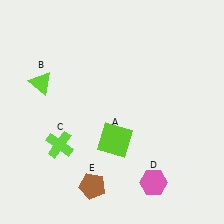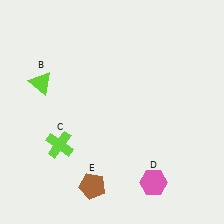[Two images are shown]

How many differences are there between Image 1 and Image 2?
There is 1 difference between the two images.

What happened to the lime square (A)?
The lime square (A) was removed in Image 2. It was in the bottom-right area of Image 1.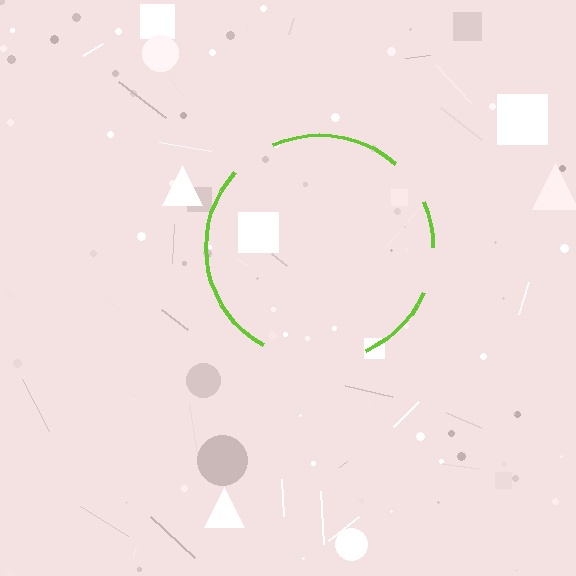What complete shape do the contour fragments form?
The contour fragments form a circle.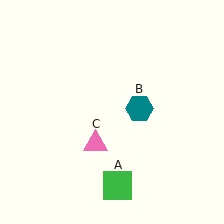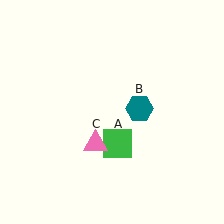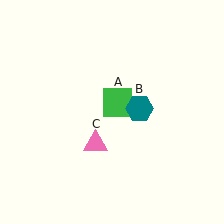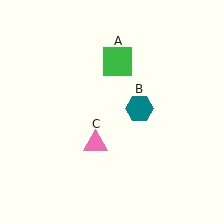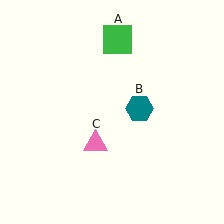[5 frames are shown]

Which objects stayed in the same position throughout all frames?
Teal hexagon (object B) and pink triangle (object C) remained stationary.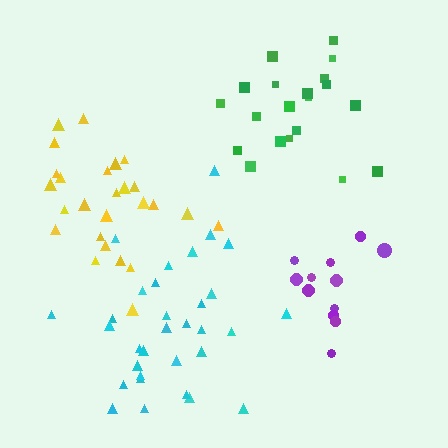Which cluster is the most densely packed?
Yellow.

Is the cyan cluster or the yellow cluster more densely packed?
Yellow.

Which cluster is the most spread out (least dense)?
Purple.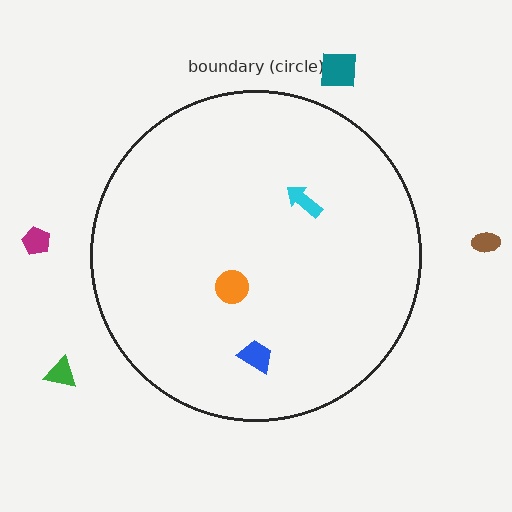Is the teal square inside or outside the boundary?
Outside.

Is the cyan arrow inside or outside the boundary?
Inside.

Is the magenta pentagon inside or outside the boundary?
Outside.